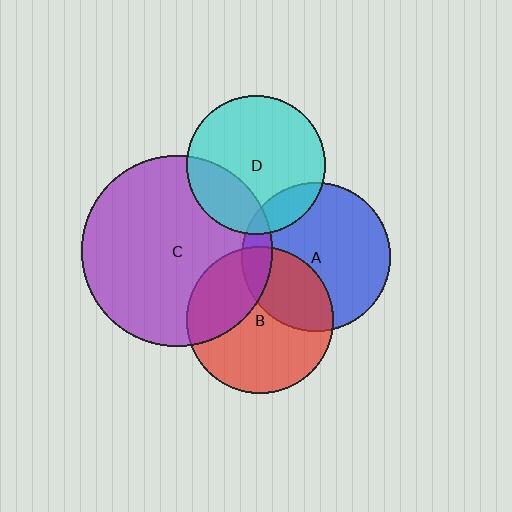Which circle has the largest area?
Circle C (purple).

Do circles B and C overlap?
Yes.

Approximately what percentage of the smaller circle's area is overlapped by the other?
Approximately 30%.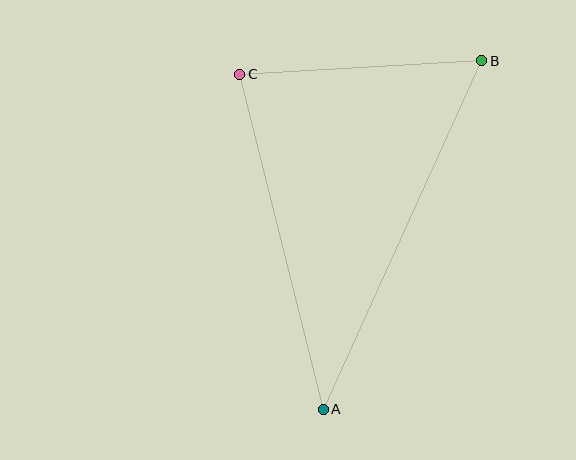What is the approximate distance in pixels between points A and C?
The distance between A and C is approximately 346 pixels.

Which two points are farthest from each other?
Points A and B are farthest from each other.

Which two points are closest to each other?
Points B and C are closest to each other.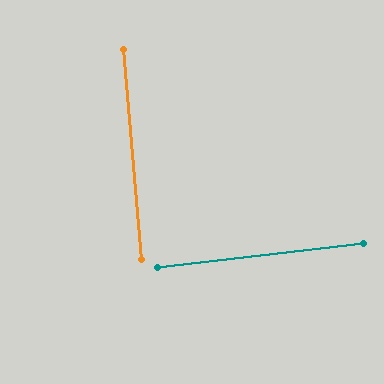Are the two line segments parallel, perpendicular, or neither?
Perpendicular — they meet at approximately 88°.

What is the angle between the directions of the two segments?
Approximately 88 degrees.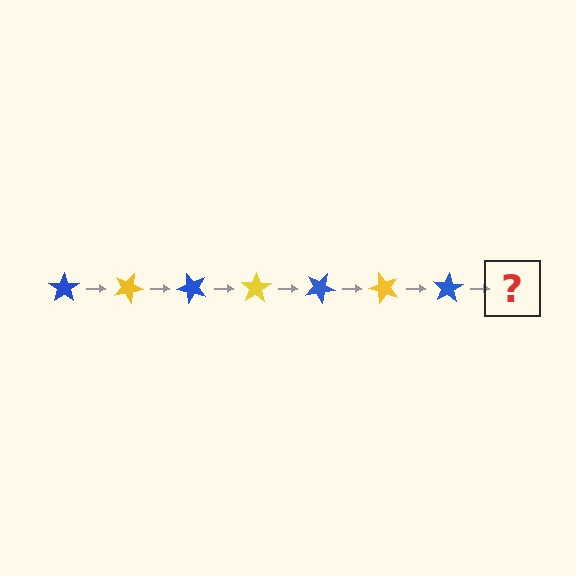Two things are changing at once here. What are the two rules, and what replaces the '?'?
The two rules are that it rotates 25 degrees each step and the color cycles through blue and yellow. The '?' should be a yellow star, rotated 175 degrees from the start.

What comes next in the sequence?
The next element should be a yellow star, rotated 175 degrees from the start.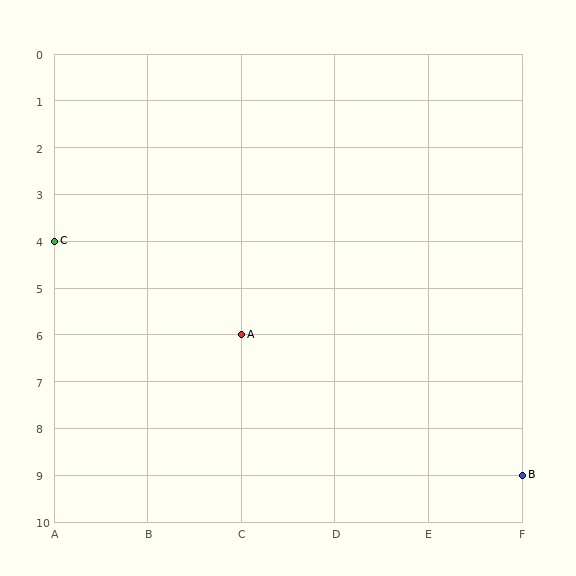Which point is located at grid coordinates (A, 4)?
Point C is at (A, 4).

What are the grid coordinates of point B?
Point B is at grid coordinates (F, 9).